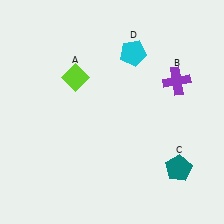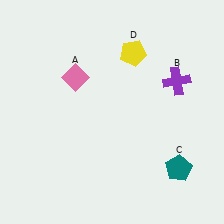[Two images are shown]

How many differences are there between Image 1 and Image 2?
There are 2 differences between the two images.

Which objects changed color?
A changed from lime to pink. D changed from cyan to yellow.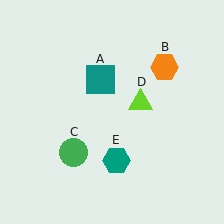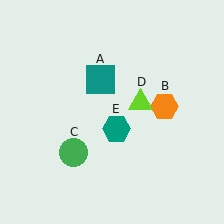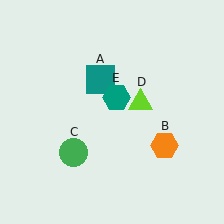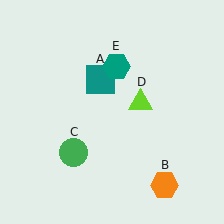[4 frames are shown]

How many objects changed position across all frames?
2 objects changed position: orange hexagon (object B), teal hexagon (object E).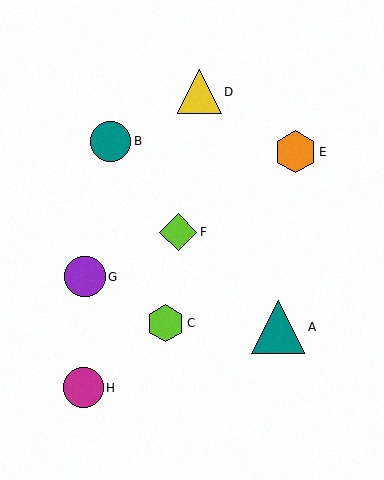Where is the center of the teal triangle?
The center of the teal triangle is at (278, 327).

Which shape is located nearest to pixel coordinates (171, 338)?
The lime hexagon (labeled C) at (166, 323) is nearest to that location.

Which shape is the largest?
The teal triangle (labeled A) is the largest.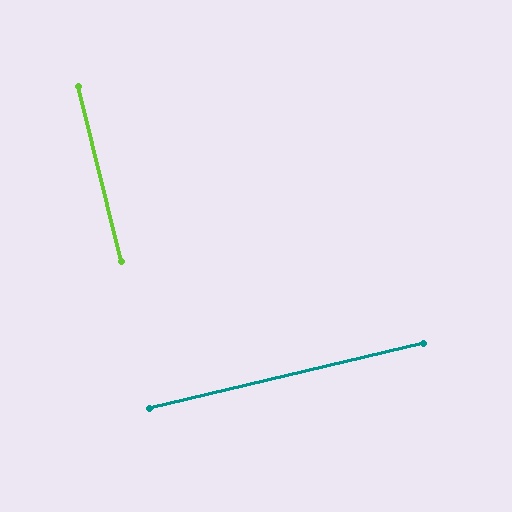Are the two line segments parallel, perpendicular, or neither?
Perpendicular — they meet at approximately 90°.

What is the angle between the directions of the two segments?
Approximately 90 degrees.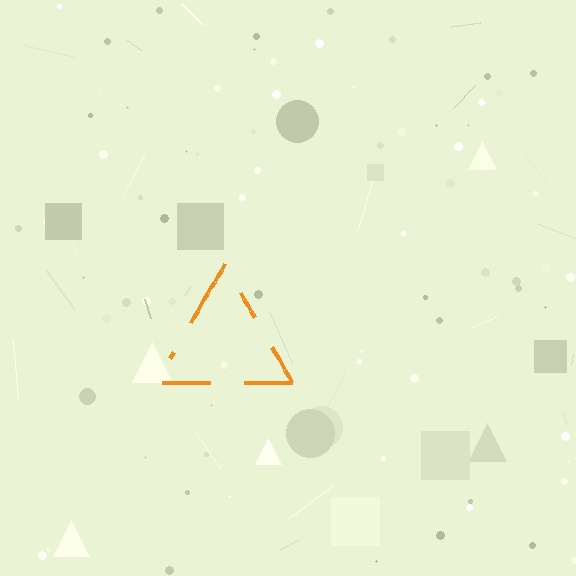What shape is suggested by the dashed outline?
The dashed outline suggests a triangle.